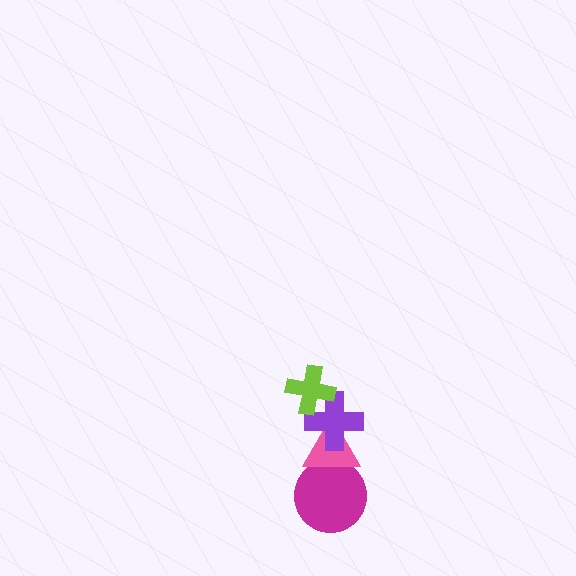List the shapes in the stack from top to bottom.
From top to bottom: the lime cross, the purple cross, the pink triangle, the magenta circle.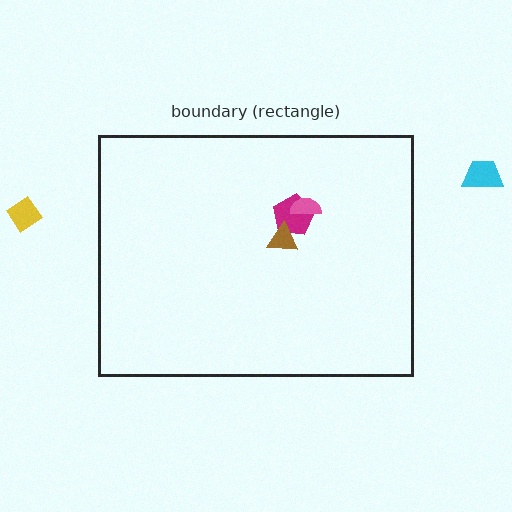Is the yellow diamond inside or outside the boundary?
Outside.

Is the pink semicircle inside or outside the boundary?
Inside.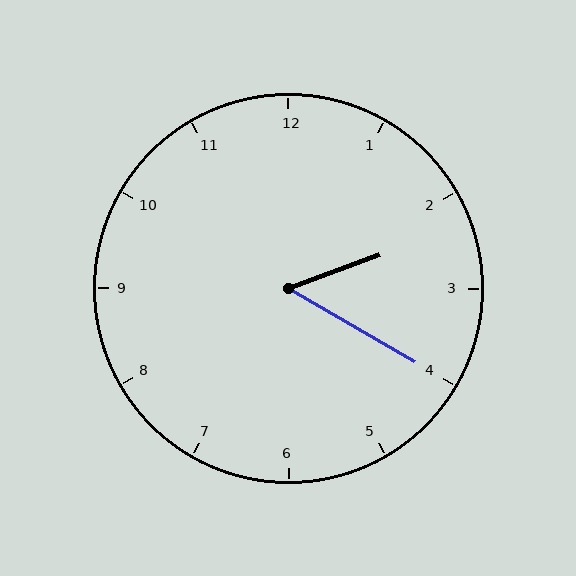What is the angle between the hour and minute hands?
Approximately 50 degrees.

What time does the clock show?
2:20.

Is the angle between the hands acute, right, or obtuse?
It is acute.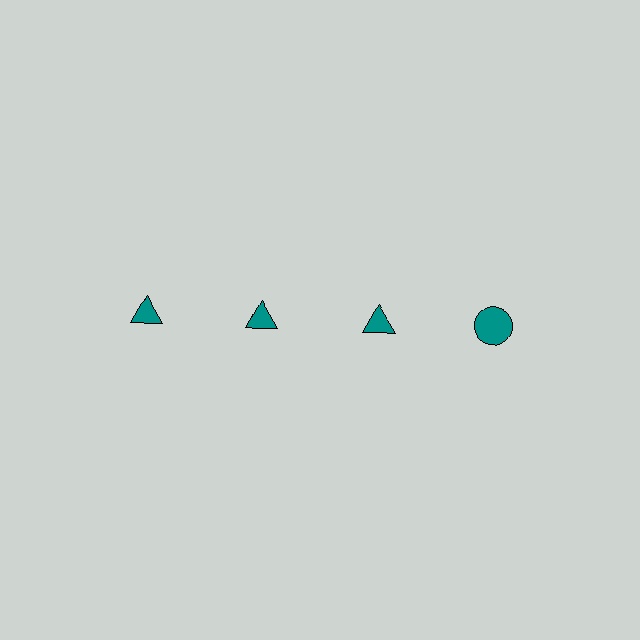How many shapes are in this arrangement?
There are 4 shapes arranged in a grid pattern.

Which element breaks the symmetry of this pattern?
The teal circle in the top row, second from right column breaks the symmetry. All other shapes are teal triangles.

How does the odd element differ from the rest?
It has a different shape: circle instead of triangle.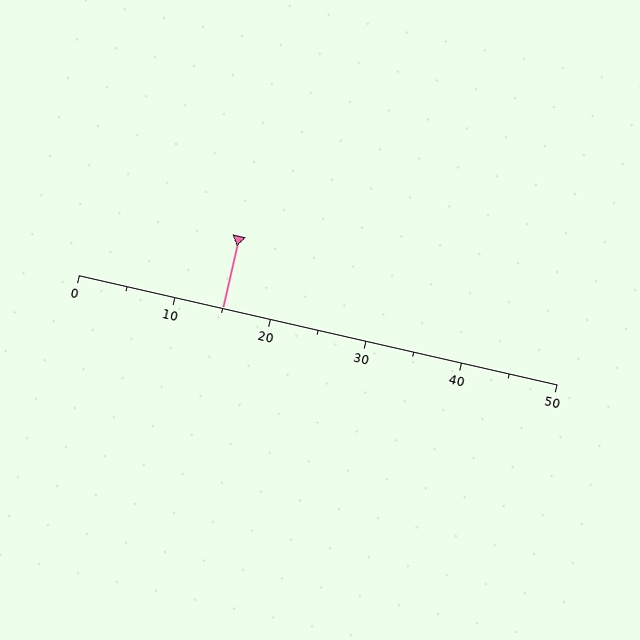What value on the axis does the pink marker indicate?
The marker indicates approximately 15.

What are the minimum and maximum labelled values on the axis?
The axis runs from 0 to 50.